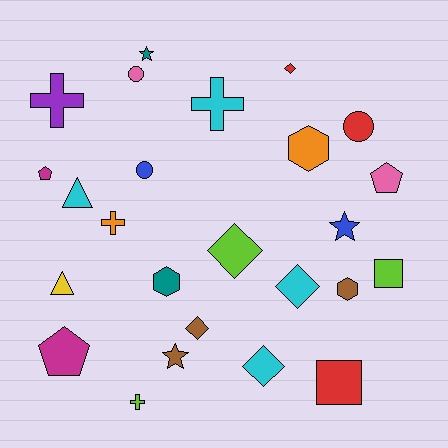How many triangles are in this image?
There are 2 triangles.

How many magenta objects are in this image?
There are 2 magenta objects.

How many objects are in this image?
There are 25 objects.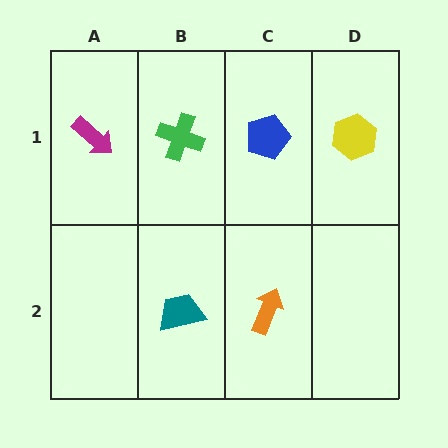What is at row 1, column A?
A magenta arrow.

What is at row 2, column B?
A teal trapezoid.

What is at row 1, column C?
A blue pentagon.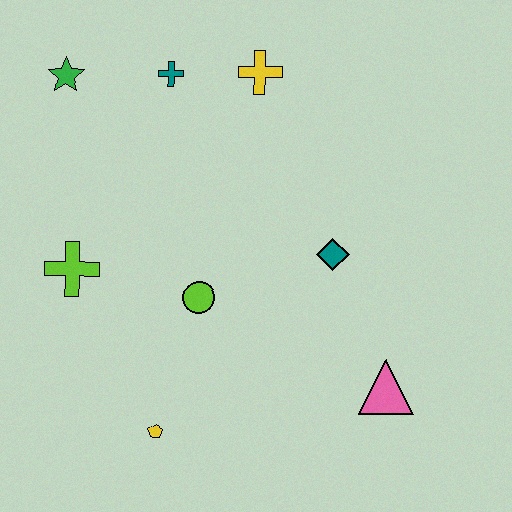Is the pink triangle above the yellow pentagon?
Yes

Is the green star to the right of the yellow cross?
No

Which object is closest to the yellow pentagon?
The lime circle is closest to the yellow pentagon.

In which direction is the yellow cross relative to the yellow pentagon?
The yellow cross is above the yellow pentagon.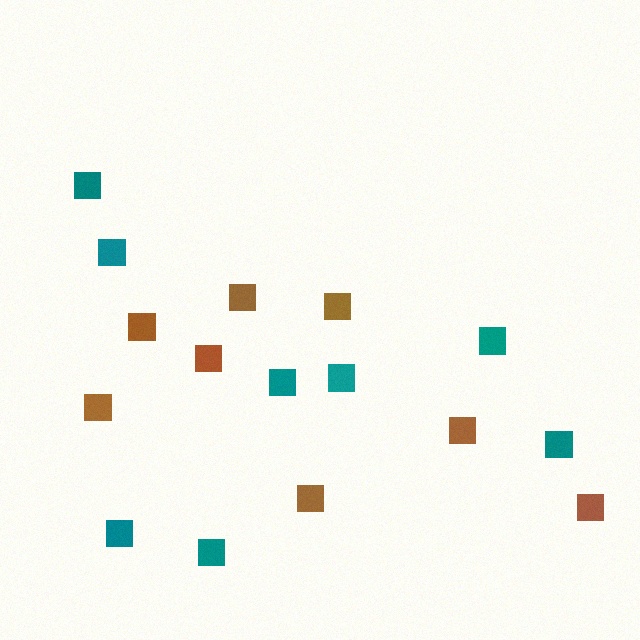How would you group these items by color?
There are 2 groups: one group of teal squares (8) and one group of brown squares (8).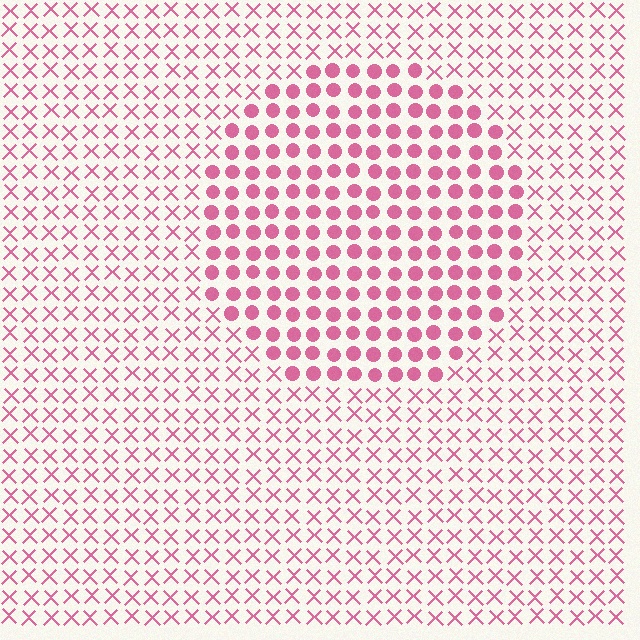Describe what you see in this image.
The image is filled with small pink elements arranged in a uniform grid. A circle-shaped region contains circles, while the surrounding area contains X marks. The boundary is defined purely by the change in element shape.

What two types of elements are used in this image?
The image uses circles inside the circle region and X marks outside it.